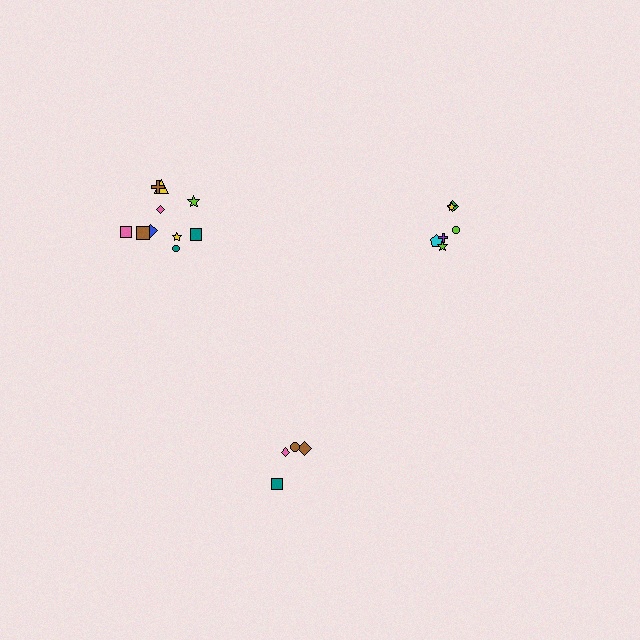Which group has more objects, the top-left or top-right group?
The top-left group.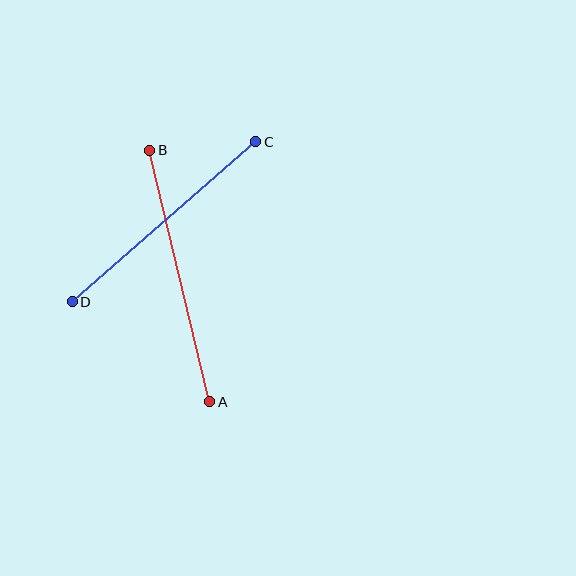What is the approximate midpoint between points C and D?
The midpoint is at approximately (164, 222) pixels.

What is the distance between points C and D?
The distance is approximately 243 pixels.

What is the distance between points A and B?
The distance is approximately 258 pixels.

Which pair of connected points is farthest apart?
Points A and B are farthest apart.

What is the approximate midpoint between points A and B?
The midpoint is at approximately (180, 276) pixels.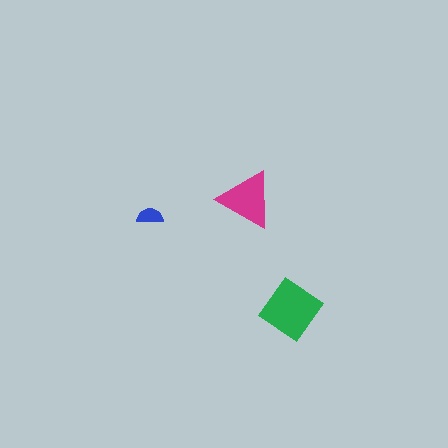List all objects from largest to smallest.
The green diamond, the magenta triangle, the blue semicircle.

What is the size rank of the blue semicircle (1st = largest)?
3rd.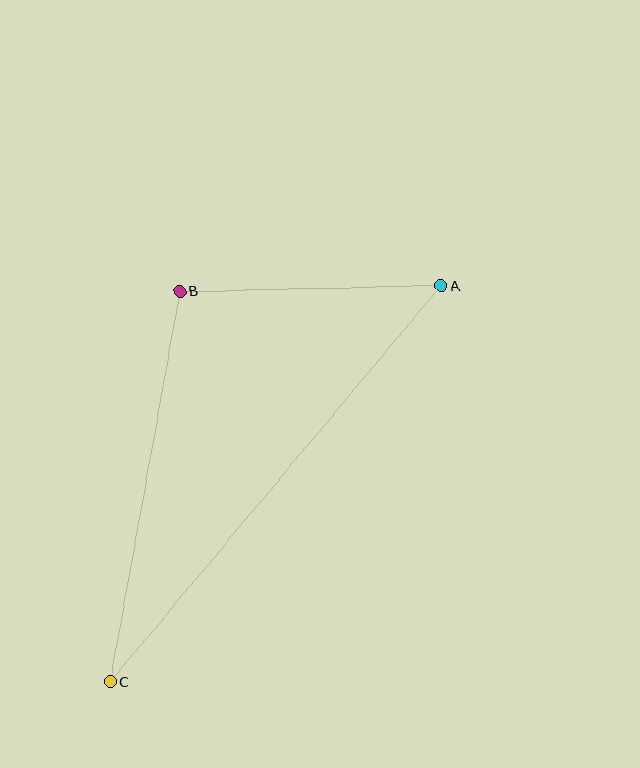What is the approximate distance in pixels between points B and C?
The distance between B and C is approximately 397 pixels.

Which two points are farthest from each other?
Points A and C are farthest from each other.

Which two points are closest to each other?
Points A and B are closest to each other.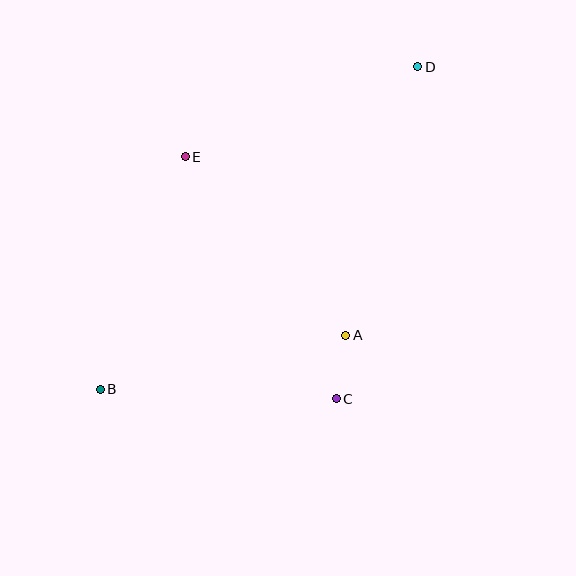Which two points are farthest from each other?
Points B and D are farthest from each other.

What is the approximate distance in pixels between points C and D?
The distance between C and D is approximately 341 pixels.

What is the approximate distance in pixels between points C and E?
The distance between C and E is approximately 285 pixels.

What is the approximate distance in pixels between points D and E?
The distance between D and E is approximately 250 pixels.